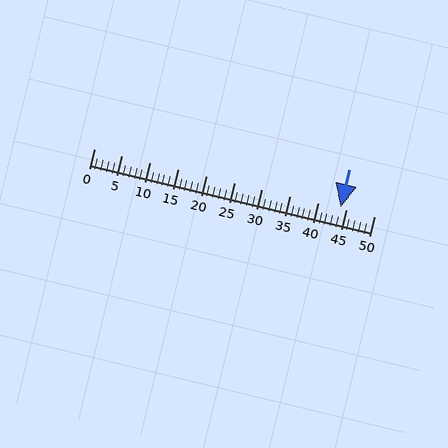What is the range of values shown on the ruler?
The ruler shows values from 0 to 50.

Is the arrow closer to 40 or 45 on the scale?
The arrow is closer to 45.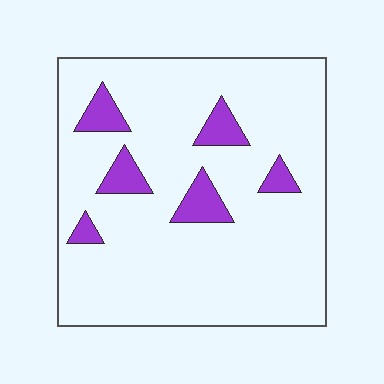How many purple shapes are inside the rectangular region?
6.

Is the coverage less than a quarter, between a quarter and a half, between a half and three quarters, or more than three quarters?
Less than a quarter.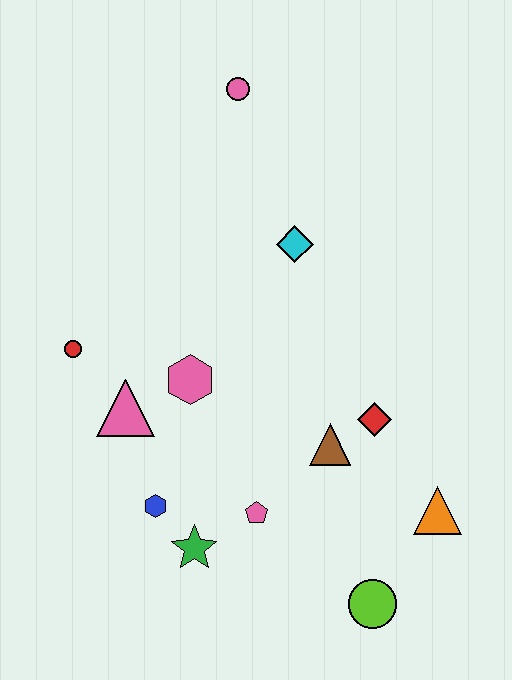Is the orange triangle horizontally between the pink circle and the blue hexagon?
No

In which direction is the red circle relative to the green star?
The red circle is above the green star.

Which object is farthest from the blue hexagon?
The pink circle is farthest from the blue hexagon.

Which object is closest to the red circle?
The pink triangle is closest to the red circle.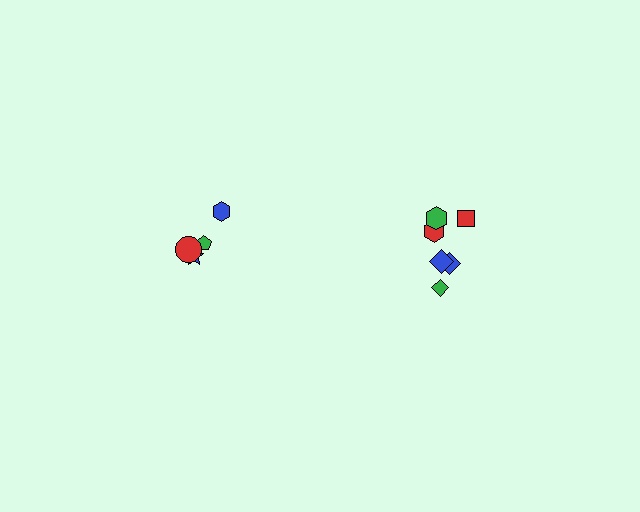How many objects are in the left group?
There are 4 objects.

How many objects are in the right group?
There are 6 objects.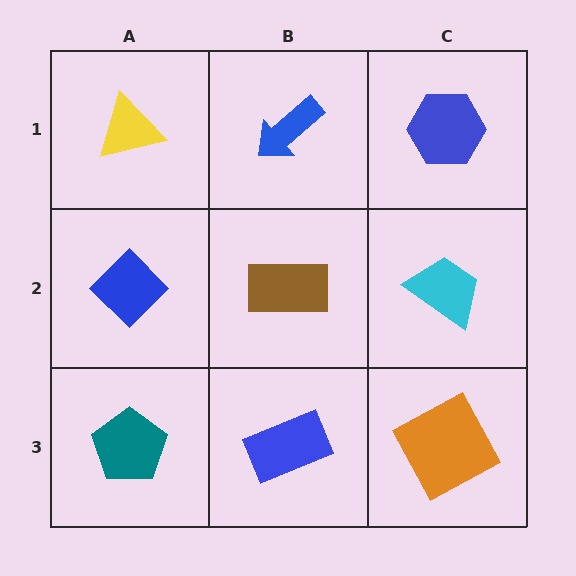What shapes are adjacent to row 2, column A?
A yellow triangle (row 1, column A), a teal pentagon (row 3, column A), a brown rectangle (row 2, column B).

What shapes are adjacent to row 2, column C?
A blue hexagon (row 1, column C), an orange square (row 3, column C), a brown rectangle (row 2, column B).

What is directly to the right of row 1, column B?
A blue hexagon.